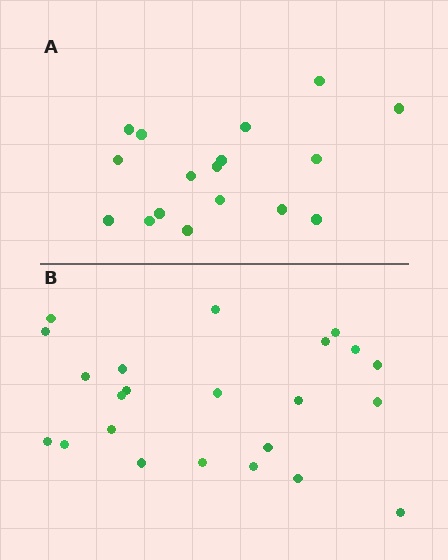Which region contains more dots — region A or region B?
Region B (the bottom region) has more dots.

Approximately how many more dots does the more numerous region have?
Region B has about 6 more dots than region A.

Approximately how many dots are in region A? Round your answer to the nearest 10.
About 20 dots. (The exact count is 17, which rounds to 20.)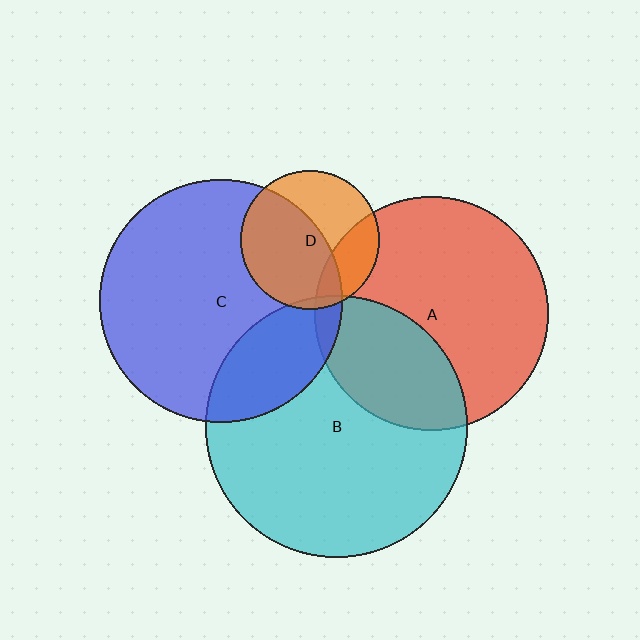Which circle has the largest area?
Circle B (cyan).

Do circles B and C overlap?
Yes.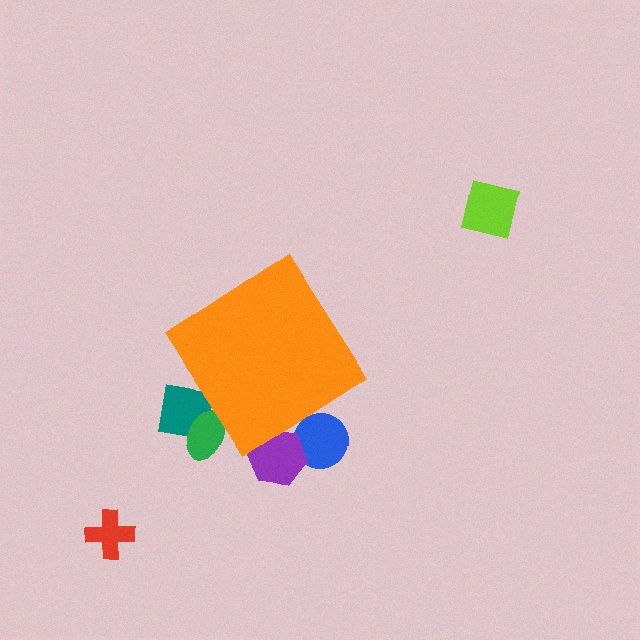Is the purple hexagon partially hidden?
Yes, the purple hexagon is partially hidden behind the orange diamond.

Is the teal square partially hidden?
Yes, the teal square is partially hidden behind the orange diamond.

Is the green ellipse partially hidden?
Yes, the green ellipse is partially hidden behind the orange diamond.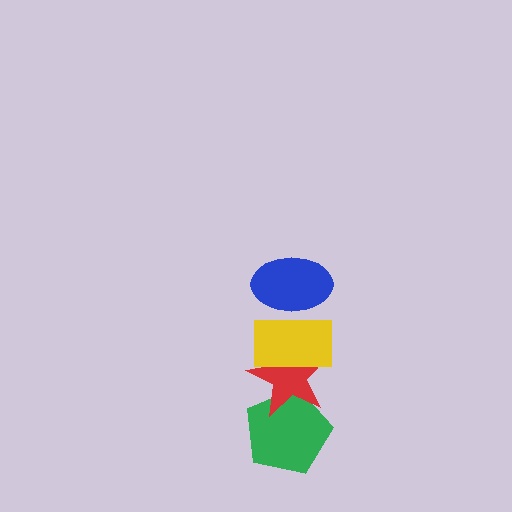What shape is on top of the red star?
The yellow rectangle is on top of the red star.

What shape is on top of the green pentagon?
The red star is on top of the green pentagon.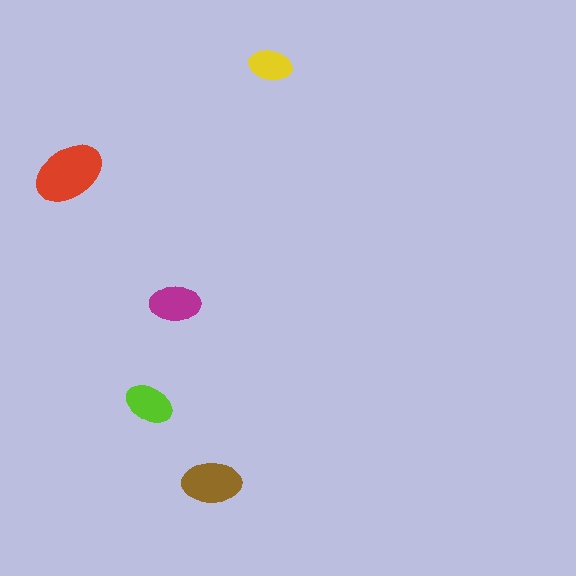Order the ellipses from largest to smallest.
the red one, the brown one, the magenta one, the lime one, the yellow one.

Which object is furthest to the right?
The yellow ellipse is rightmost.